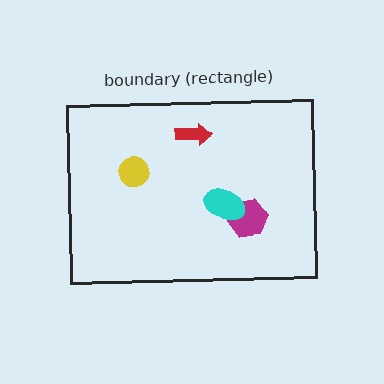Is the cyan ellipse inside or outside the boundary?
Inside.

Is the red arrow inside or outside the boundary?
Inside.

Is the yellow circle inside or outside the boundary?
Inside.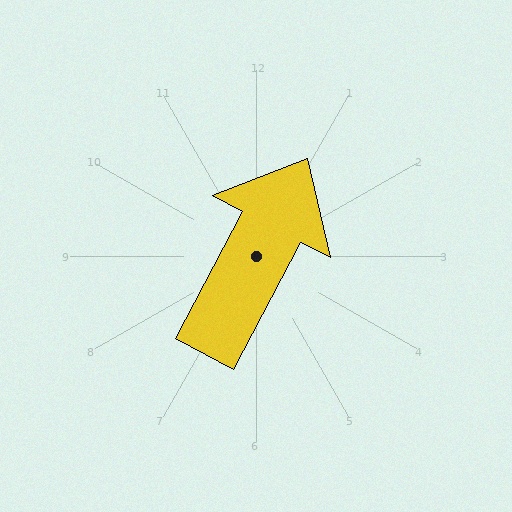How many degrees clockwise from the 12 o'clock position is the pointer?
Approximately 28 degrees.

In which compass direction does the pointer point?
Northeast.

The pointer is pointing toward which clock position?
Roughly 1 o'clock.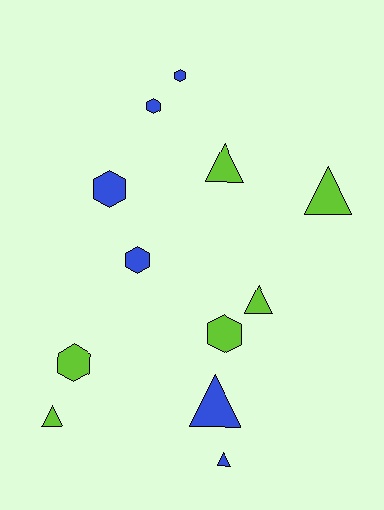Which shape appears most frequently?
Triangle, with 6 objects.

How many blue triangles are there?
There are 2 blue triangles.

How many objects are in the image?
There are 12 objects.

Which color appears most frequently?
Lime, with 6 objects.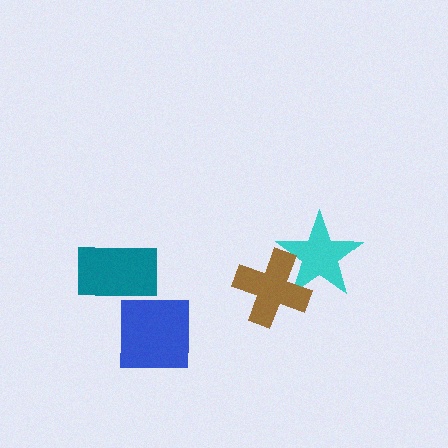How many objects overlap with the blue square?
0 objects overlap with the blue square.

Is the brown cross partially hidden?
No, no other shape covers it.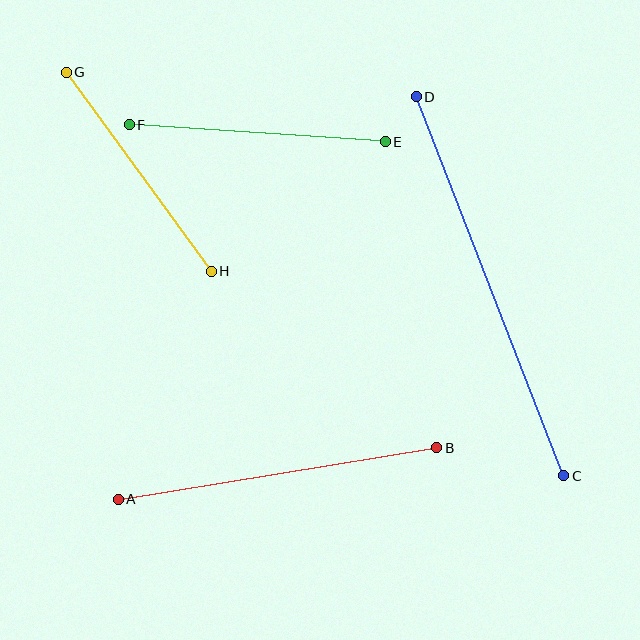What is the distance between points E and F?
The distance is approximately 256 pixels.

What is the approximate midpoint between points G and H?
The midpoint is at approximately (139, 172) pixels.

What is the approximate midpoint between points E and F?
The midpoint is at approximately (257, 133) pixels.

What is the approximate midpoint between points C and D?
The midpoint is at approximately (490, 286) pixels.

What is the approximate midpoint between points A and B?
The midpoint is at approximately (278, 474) pixels.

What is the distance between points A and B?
The distance is approximately 323 pixels.